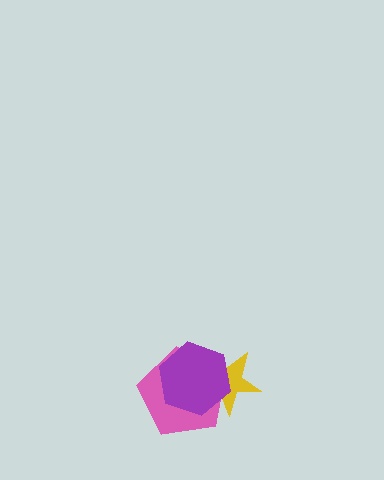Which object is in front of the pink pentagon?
The purple hexagon is in front of the pink pentagon.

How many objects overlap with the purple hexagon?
2 objects overlap with the purple hexagon.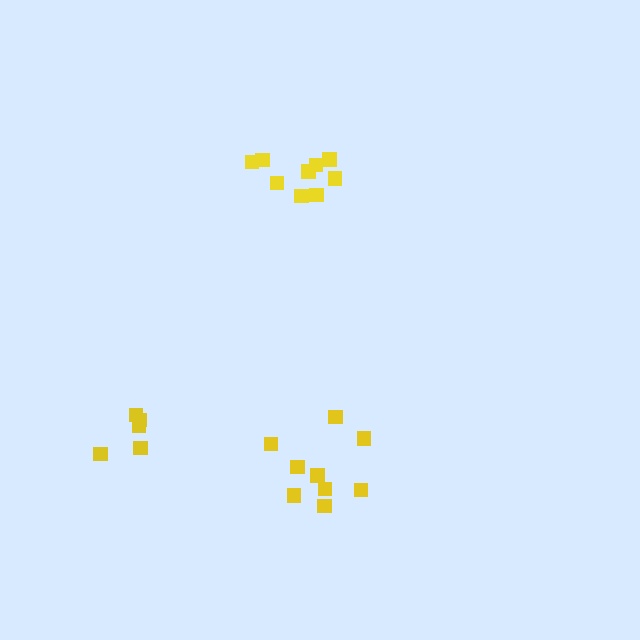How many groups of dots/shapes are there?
There are 3 groups.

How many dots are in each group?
Group 1: 5 dots, Group 2: 9 dots, Group 3: 9 dots (23 total).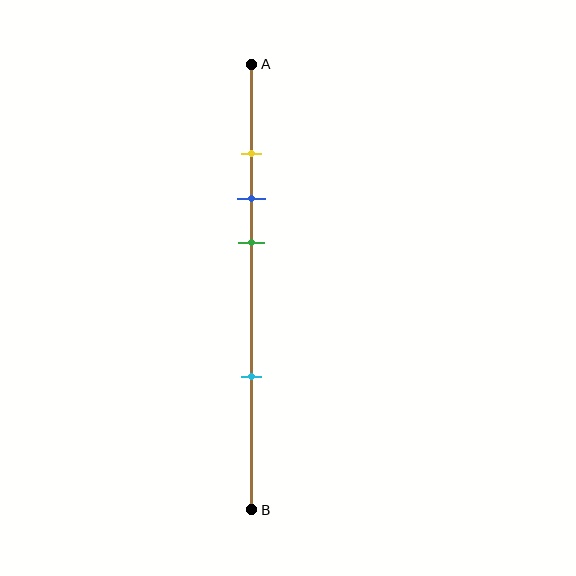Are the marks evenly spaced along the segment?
No, the marks are not evenly spaced.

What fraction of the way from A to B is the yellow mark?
The yellow mark is approximately 20% (0.2) of the way from A to B.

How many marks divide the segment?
There are 4 marks dividing the segment.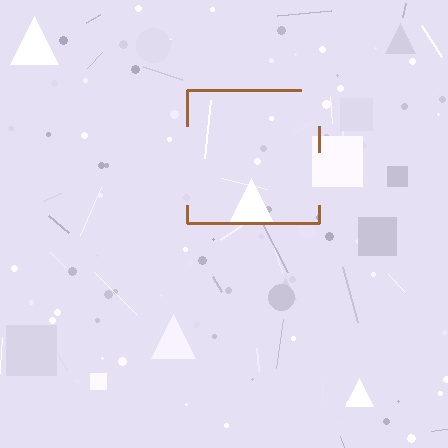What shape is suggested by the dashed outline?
The dashed outline suggests a square.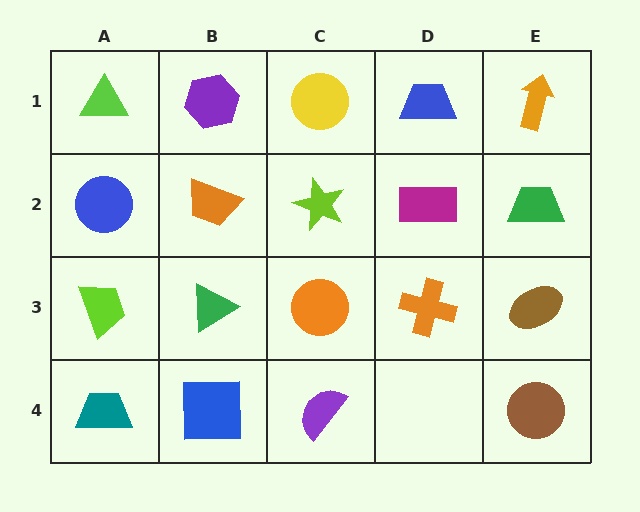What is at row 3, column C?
An orange circle.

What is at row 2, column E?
A green trapezoid.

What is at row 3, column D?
An orange cross.